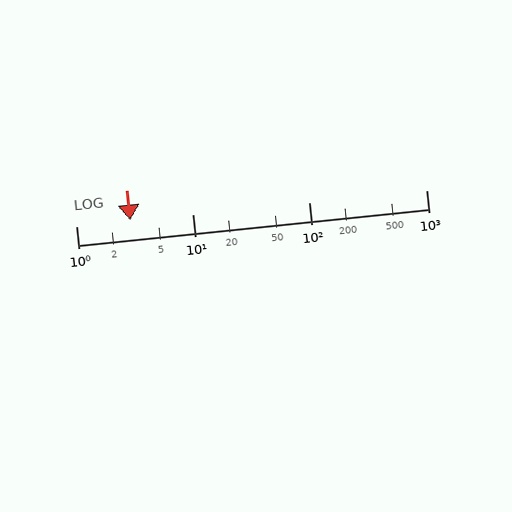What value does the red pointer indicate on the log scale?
The pointer indicates approximately 2.9.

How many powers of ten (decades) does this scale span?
The scale spans 3 decades, from 1 to 1000.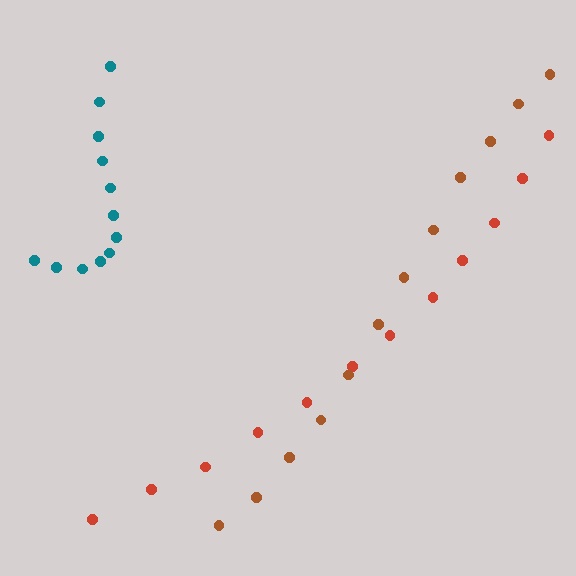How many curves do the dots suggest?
There are 3 distinct paths.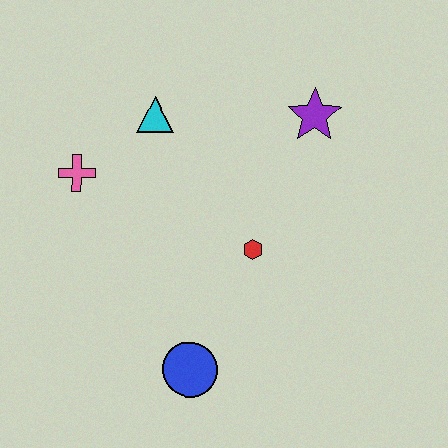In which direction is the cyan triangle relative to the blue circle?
The cyan triangle is above the blue circle.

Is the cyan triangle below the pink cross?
No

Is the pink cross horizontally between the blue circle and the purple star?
No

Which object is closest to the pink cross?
The cyan triangle is closest to the pink cross.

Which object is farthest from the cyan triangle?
The blue circle is farthest from the cyan triangle.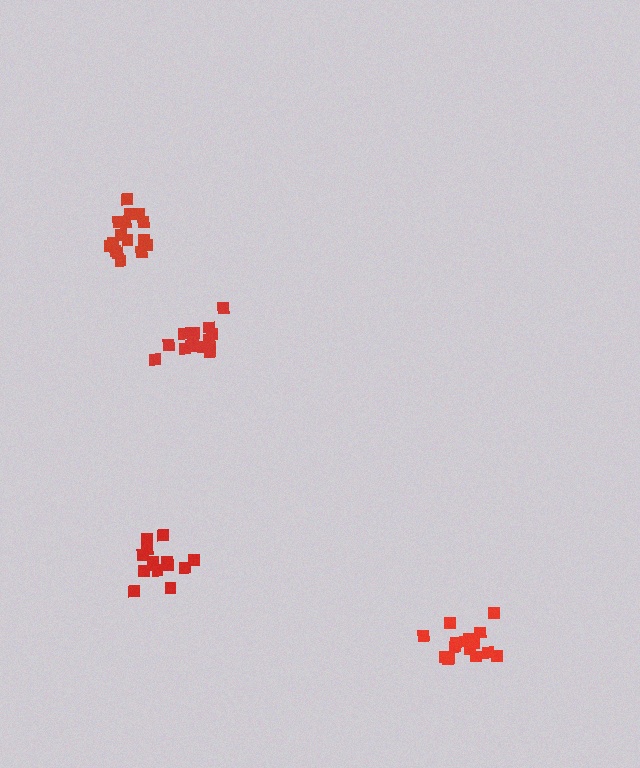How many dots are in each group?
Group 1: 16 dots, Group 2: 14 dots, Group 3: 16 dots, Group 4: 13 dots (59 total).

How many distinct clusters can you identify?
There are 4 distinct clusters.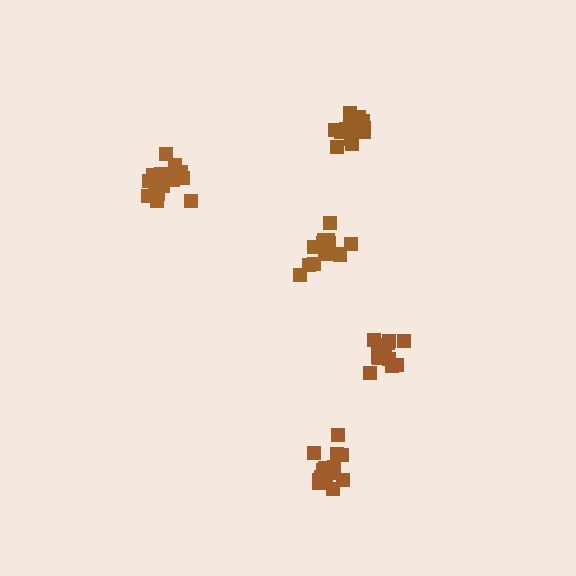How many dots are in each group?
Group 1: 13 dots, Group 2: 15 dots, Group 3: 17 dots, Group 4: 15 dots, Group 5: 14 dots (74 total).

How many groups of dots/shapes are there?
There are 5 groups.